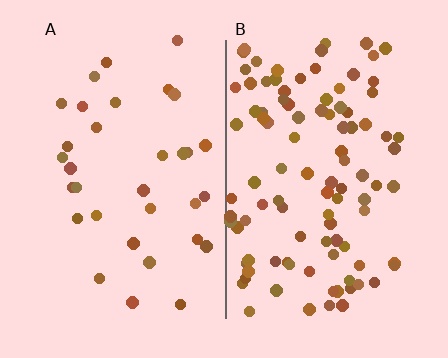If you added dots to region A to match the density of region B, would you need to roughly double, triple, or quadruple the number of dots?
Approximately triple.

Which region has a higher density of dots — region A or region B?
B (the right).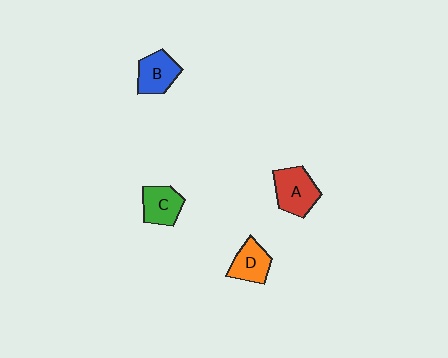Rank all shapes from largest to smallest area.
From largest to smallest: A (red), B (blue), C (green), D (orange).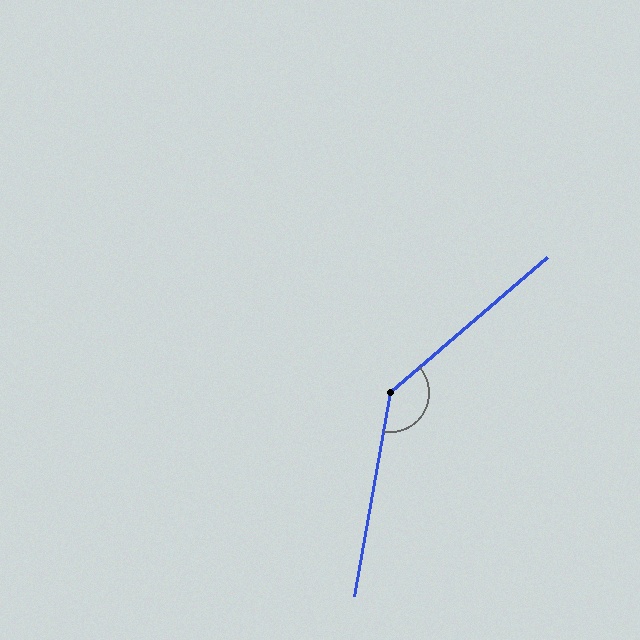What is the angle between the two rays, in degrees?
Approximately 141 degrees.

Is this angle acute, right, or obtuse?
It is obtuse.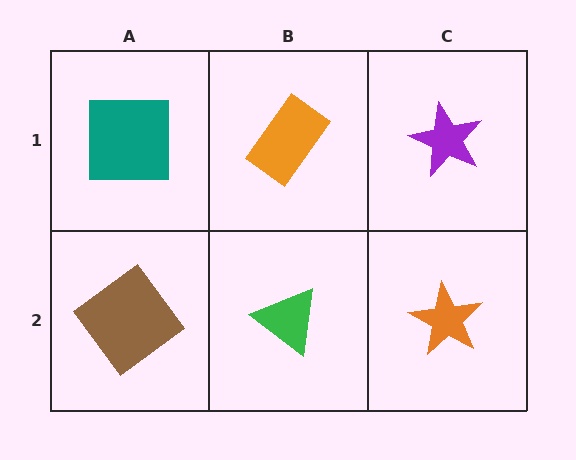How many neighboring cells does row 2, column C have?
2.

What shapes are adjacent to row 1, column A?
A brown diamond (row 2, column A), an orange rectangle (row 1, column B).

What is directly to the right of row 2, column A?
A green triangle.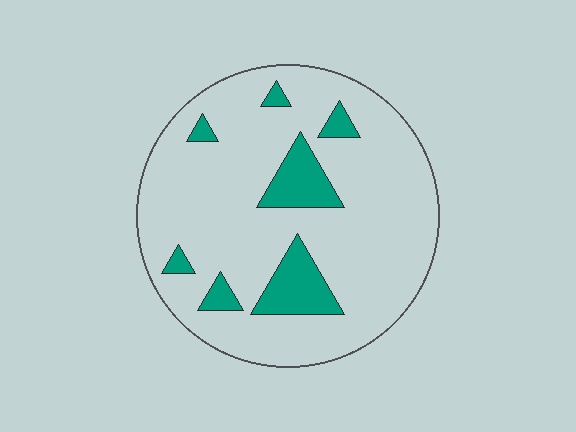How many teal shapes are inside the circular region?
7.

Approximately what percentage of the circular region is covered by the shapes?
Approximately 15%.